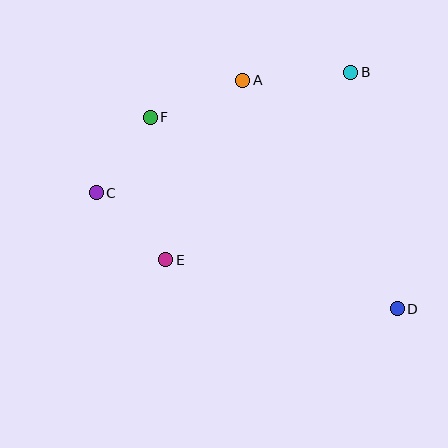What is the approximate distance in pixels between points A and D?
The distance between A and D is approximately 276 pixels.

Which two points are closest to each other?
Points C and F are closest to each other.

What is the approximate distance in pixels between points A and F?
The distance between A and F is approximately 100 pixels.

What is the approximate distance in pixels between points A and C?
The distance between A and C is approximately 185 pixels.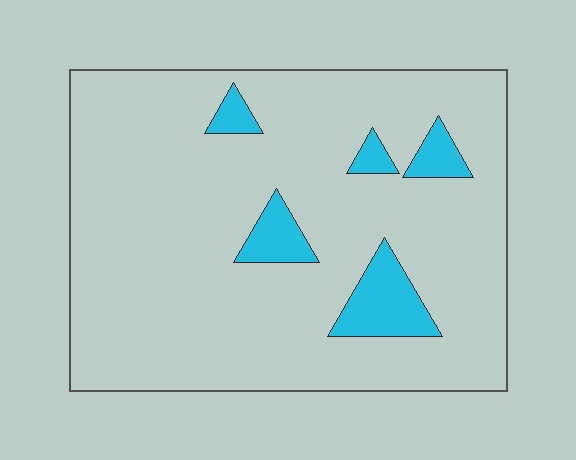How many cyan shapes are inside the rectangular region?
5.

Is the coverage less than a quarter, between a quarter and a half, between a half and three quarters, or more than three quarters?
Less than a quarter.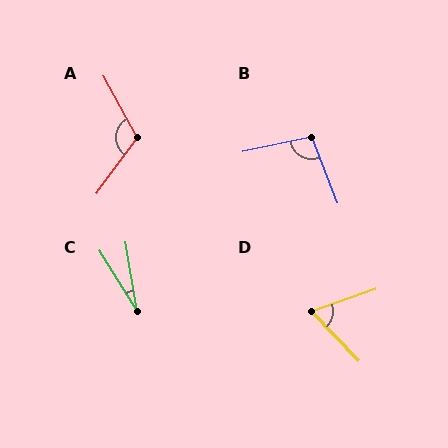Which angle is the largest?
A, at approximately 115 degrees.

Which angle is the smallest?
C, at approximately 22 degrees.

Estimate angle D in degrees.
Approximately 65 degrees.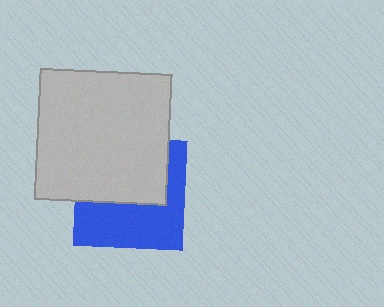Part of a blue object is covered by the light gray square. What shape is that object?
It is a square.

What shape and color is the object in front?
The object in front is a light gray square.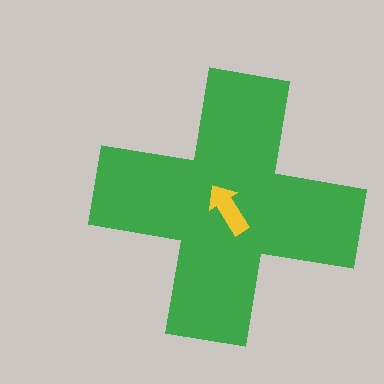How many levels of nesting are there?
2.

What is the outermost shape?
The green cross.